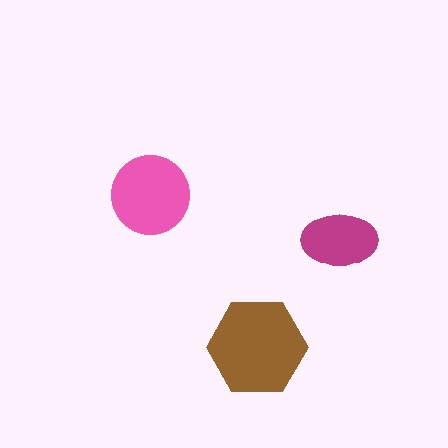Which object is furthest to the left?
The pink circle is leftmost.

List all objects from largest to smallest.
The brown hexagon, the pink circle, the magenta ellipse.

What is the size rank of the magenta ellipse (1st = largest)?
3rd.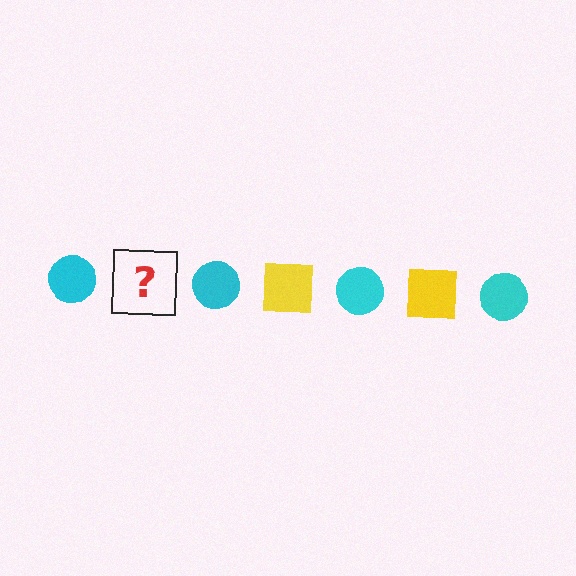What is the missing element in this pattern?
The missing element is a yellow square.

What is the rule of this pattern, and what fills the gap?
The rule is that the pattern alternates between cyan circle and yellow square. The gap should be filled with a yellow square.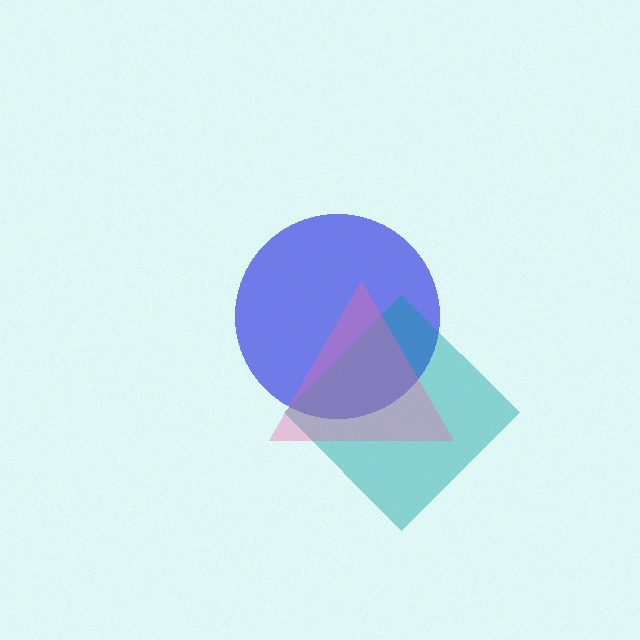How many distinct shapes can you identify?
There are 3 distinct shapes: a blue circle, a teal diamond, a pink triangle.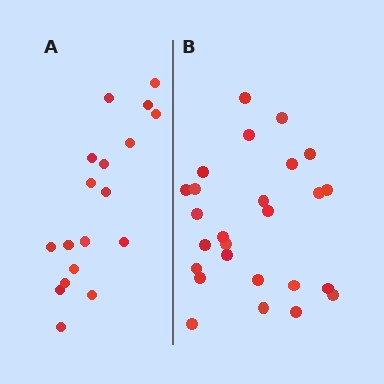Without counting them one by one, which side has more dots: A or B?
Region B (the right region) has more dots.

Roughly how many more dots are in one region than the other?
Region B has roughly 8 or so more dots than region A.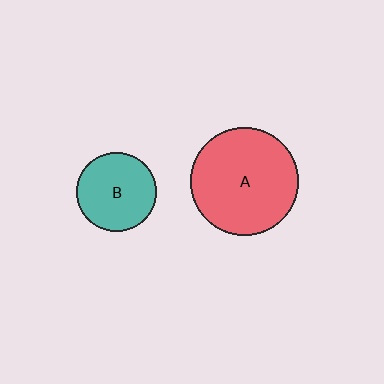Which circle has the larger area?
Circle A (red).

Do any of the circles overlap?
No, none of the circles overlap.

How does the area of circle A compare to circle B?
Approximately 1.8 times.